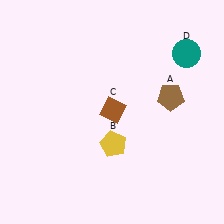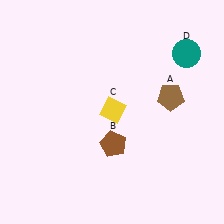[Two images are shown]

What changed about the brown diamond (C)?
In Image 1, C is brown. In Image 2, it changed to yellow.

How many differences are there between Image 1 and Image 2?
There are 2 differences between the two images.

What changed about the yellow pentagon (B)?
In Image 1, B is yellow. In Image 2, it changed to brown.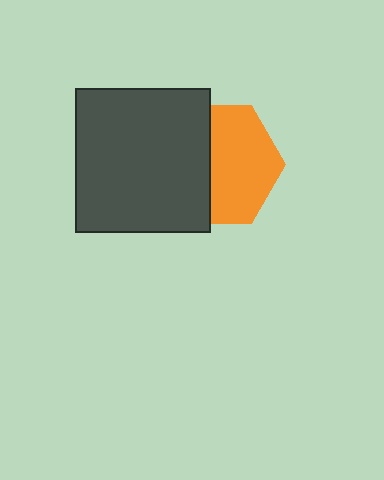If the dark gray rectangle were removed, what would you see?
You would see the complete orange hexagon.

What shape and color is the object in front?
The object in front is a dark gray rectangle.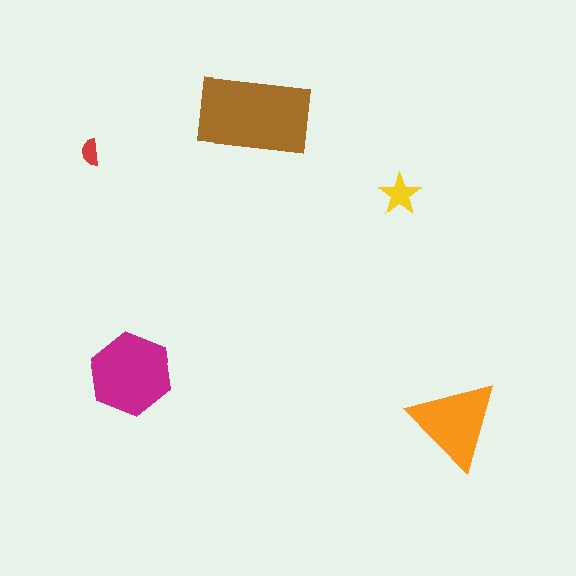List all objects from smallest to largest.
The red semicircle, the yellow star, the orange triangle, the magenta hexagon, the brown rectangle.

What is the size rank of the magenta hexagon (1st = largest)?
2nd.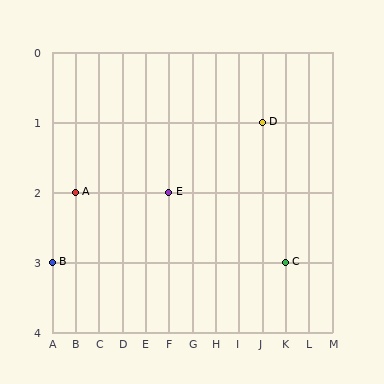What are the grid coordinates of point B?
Point B is at grid coordinates (A, 3).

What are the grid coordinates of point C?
Point C is at grid coordinates (K, 3).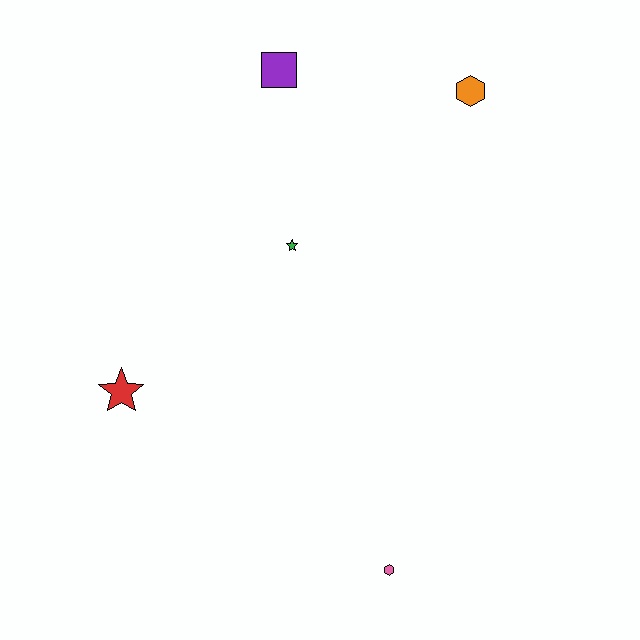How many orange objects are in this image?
There is 1 orange object.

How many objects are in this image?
There are 5 objects.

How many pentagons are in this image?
There are no pentagons.